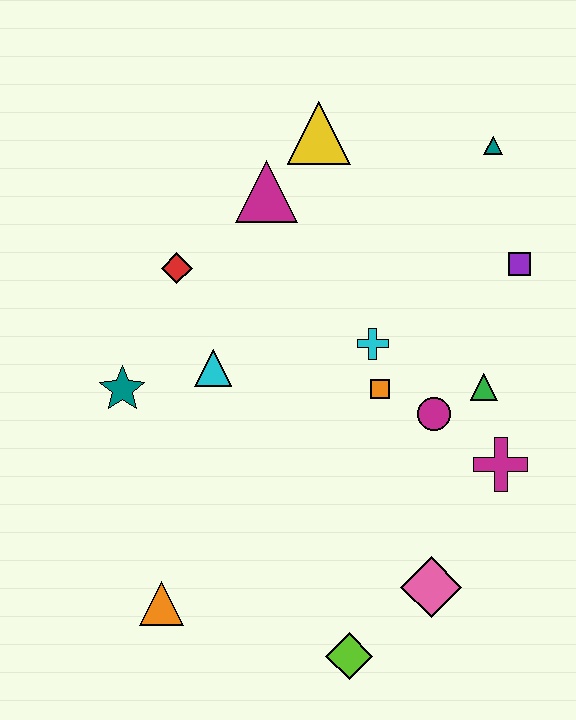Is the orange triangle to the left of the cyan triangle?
Yes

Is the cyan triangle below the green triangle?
No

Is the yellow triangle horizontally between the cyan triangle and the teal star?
No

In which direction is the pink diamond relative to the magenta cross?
The pink diamond is below the magenta cross.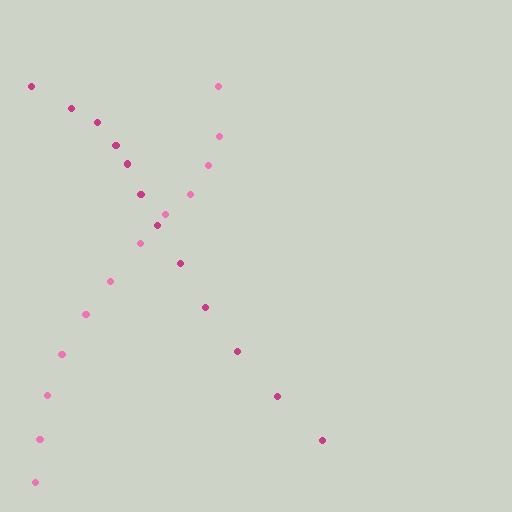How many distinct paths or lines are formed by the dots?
There are 2 distinct paths.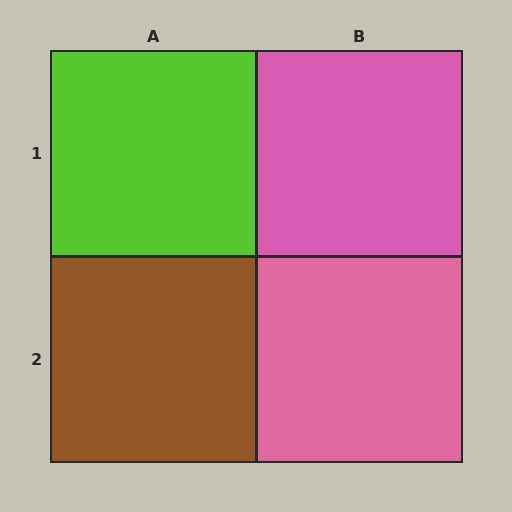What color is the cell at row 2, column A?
Brown.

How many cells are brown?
1 cell is brown.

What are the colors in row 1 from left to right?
Lime, pink.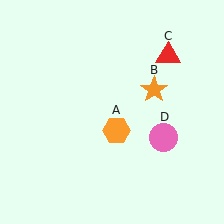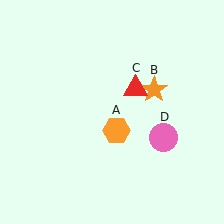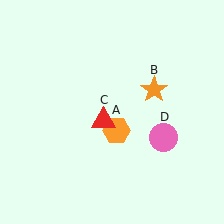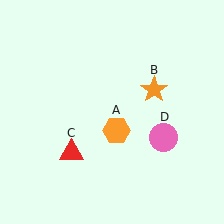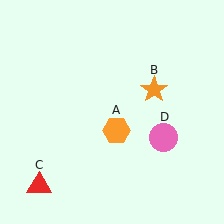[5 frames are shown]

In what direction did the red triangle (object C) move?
The red triangle (object C) moved down and to the left.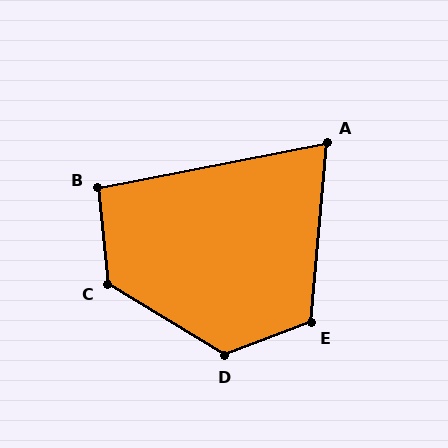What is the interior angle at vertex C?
Approximately 127 degrees (obtuse).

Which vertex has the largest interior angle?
D, at approximately 128 degrees.